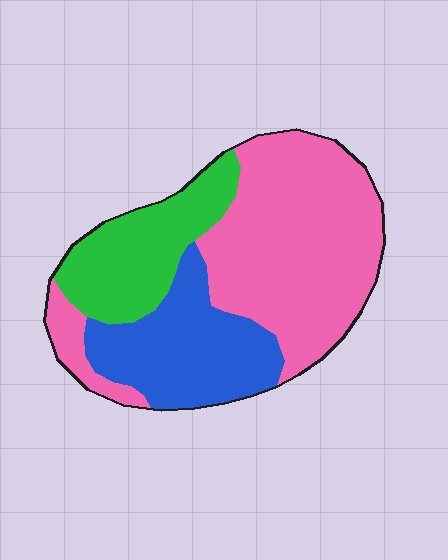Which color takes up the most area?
Pink, at roughly 50%.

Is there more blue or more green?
Blue.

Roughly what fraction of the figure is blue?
Blue takes up about one quarter (1/4) of the figure.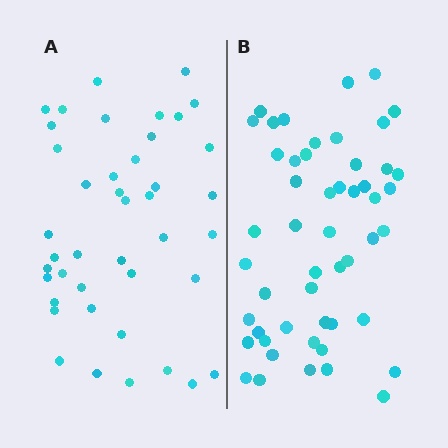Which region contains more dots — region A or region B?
Region B (the right region) has more dots.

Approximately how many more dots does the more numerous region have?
Region B has roughly 8 or so more dots than region A.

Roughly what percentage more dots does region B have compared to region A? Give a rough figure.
About 20% more.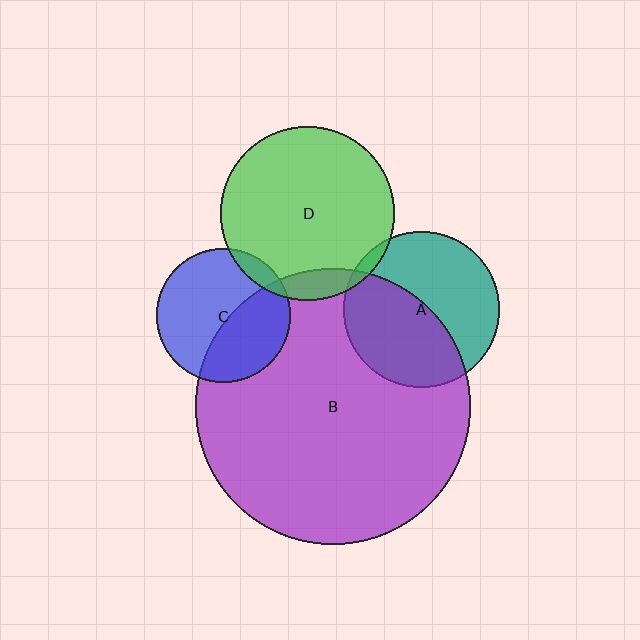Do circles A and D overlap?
Yes.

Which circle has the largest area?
Circle B (purple).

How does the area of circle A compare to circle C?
Approximately 1.3 times.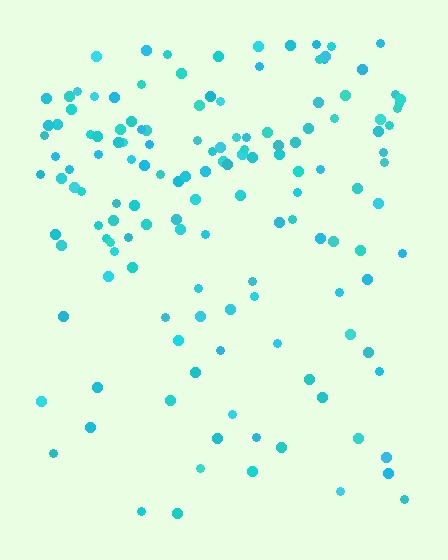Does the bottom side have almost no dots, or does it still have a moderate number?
Still a moderate number, just noticeably fewer than the top.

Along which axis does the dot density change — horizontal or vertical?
Vertical.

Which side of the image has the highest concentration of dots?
The top.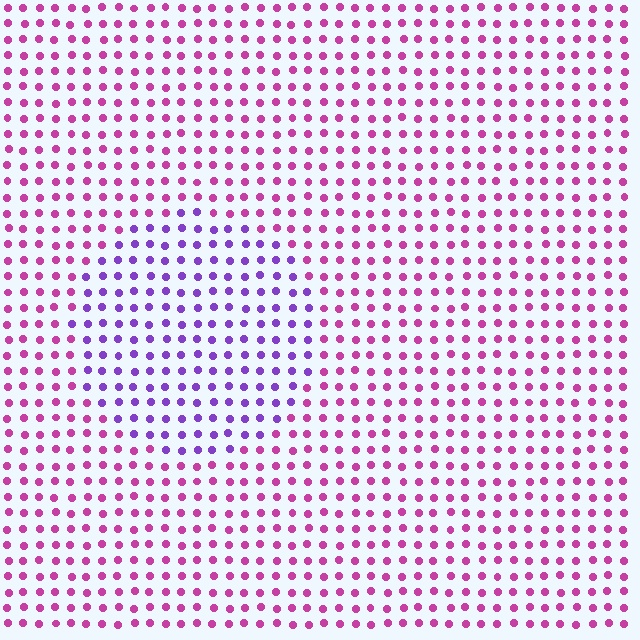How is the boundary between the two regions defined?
The boundary is defined purely by a slight shift in hue (about 46 degrees). Spacing, size, and orientation are identical on both sides.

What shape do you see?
I see a circle.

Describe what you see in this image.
The image is filled with small magenta elements in a uniform arrangement. A circle-shaped region is visible where the elements are tinted to a slightly different hue, forming a subtle color boundary.